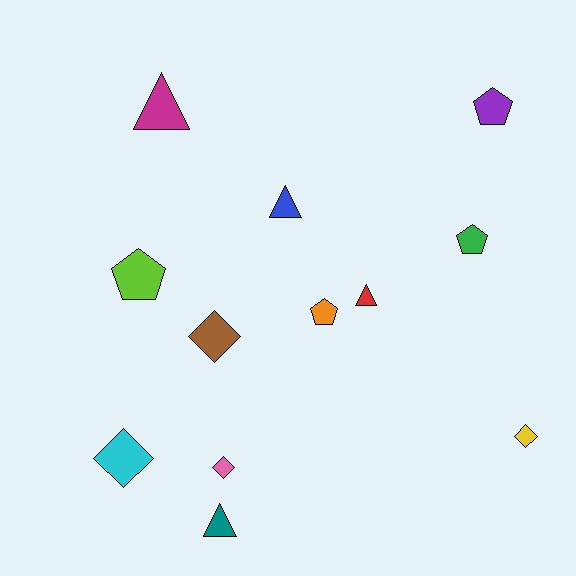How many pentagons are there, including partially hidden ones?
There are 4 pentagons.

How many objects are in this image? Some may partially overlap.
There are 12 objects.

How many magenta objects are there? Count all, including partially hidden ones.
There is 1 magenta object.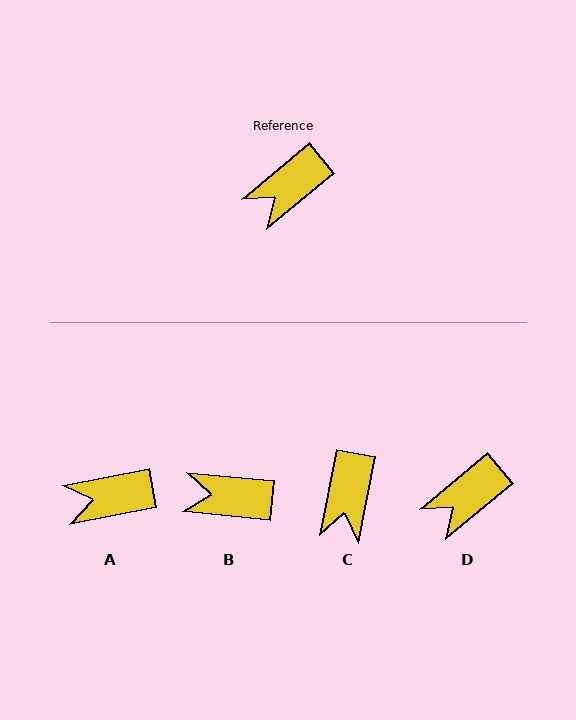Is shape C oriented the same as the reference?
No, it is off by about 39 degrees.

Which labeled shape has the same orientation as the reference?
D.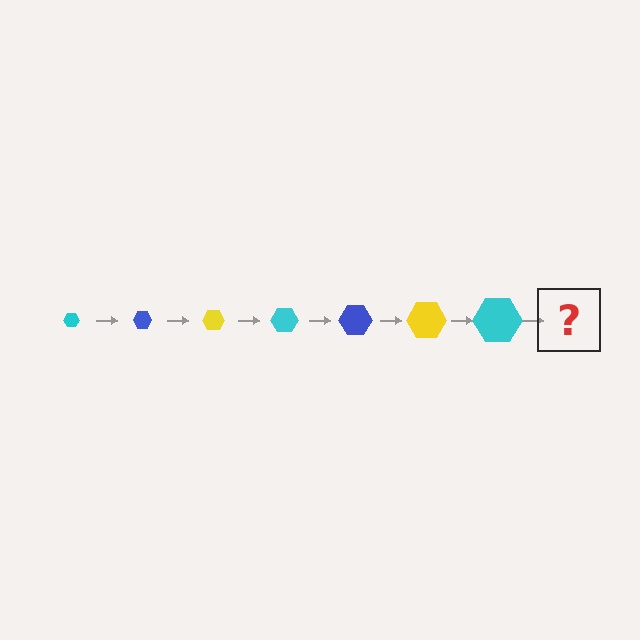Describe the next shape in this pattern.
It should be a blue hexagon, larger than the previous one.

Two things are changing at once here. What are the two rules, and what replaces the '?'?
The two rules are that the hexagon grows larger each step and the color cycles through cyan, blue, and yellow. The '?' should be a blue hexagon, larger than the previous one.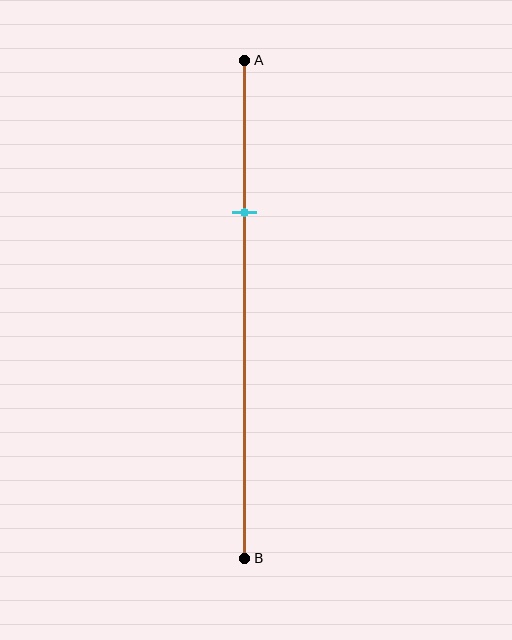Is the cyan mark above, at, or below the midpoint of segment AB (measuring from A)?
The cyan mark is above the midpoint of segment AB.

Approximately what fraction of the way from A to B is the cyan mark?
The cyan mark is approximately 30% of the way from A to B.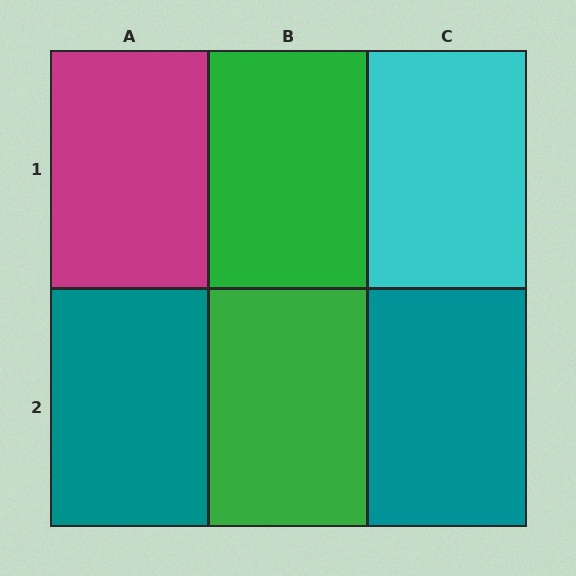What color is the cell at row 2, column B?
Green.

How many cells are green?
2 cells are green.